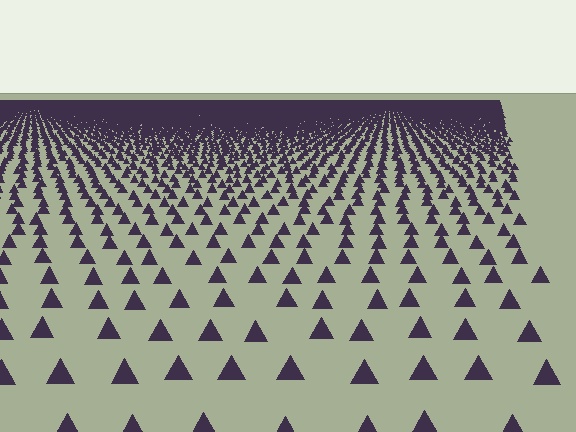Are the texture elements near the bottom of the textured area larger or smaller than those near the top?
Larger. Near the bottom, elements are closer to the viewer and appear at a bigger on-screen size.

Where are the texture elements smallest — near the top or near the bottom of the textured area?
Near the top.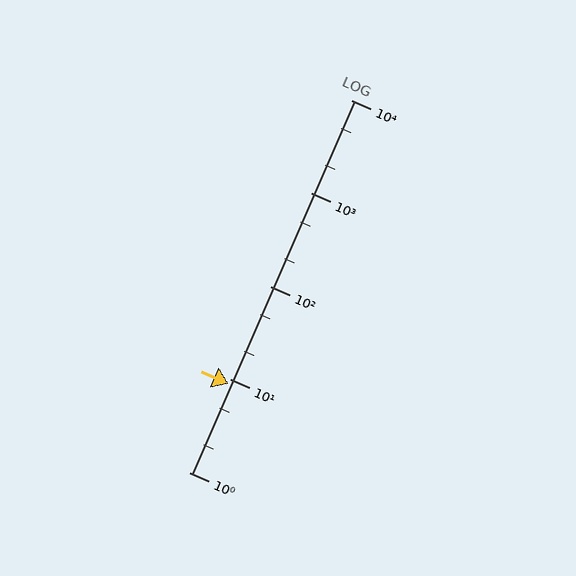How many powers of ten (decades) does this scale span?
The scale spans 4 decades, from 1 to 10000.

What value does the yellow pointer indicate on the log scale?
The pointer indicates approximately 9.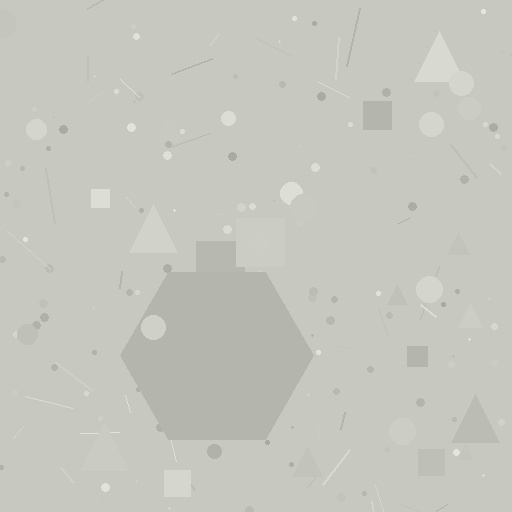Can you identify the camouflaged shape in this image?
The camouflaged shape is a hexagon.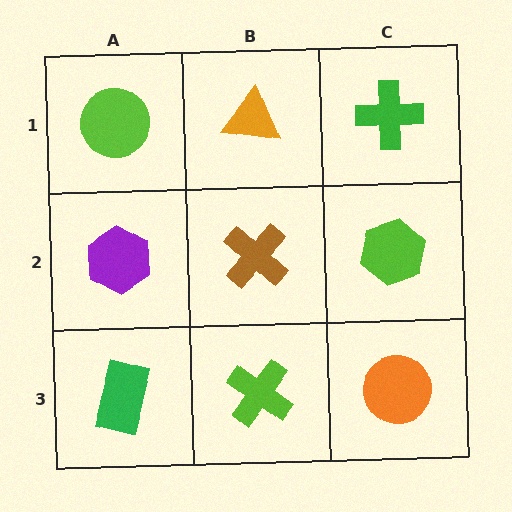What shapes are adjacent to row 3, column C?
A lime hexagon (row 2, column C), a lime cross (row 3, column B).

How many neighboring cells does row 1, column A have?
2.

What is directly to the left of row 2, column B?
A purple hexagon.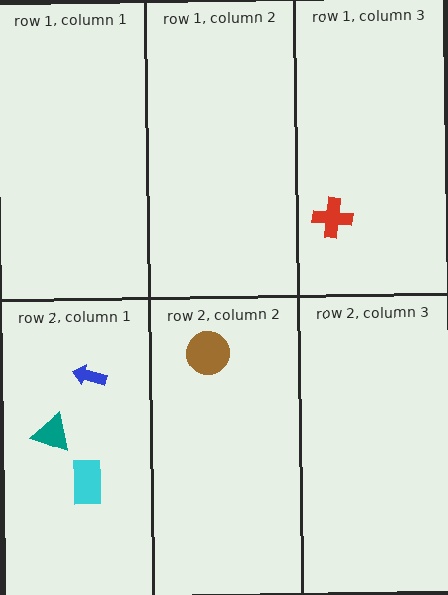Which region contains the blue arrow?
The row 2, column 1 region.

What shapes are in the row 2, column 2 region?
The brown circle.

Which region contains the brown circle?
The row 2, column 2 region.